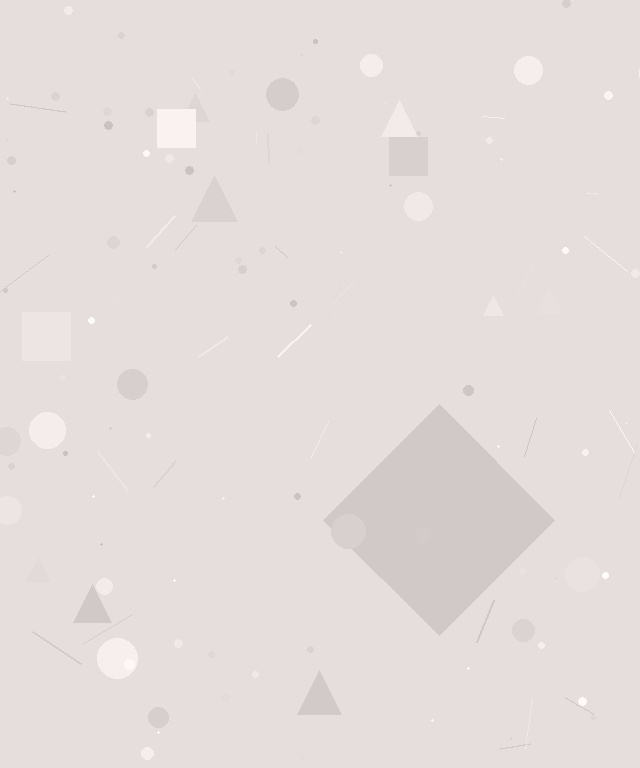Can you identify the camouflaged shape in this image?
The camouflaged shape is a diamond.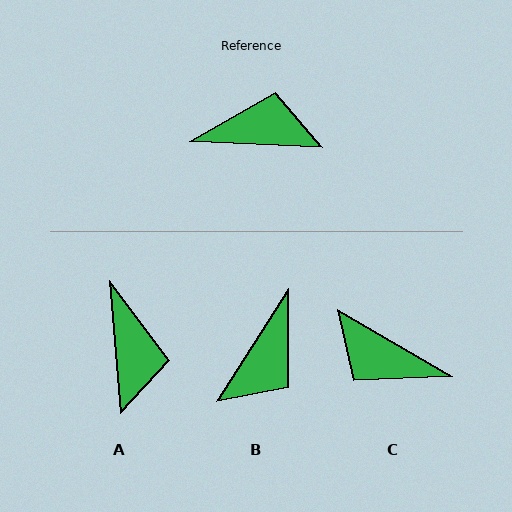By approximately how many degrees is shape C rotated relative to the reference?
Approximately 152 degrees counter-clockwise.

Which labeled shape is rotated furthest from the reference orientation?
C, about 152 degrees away.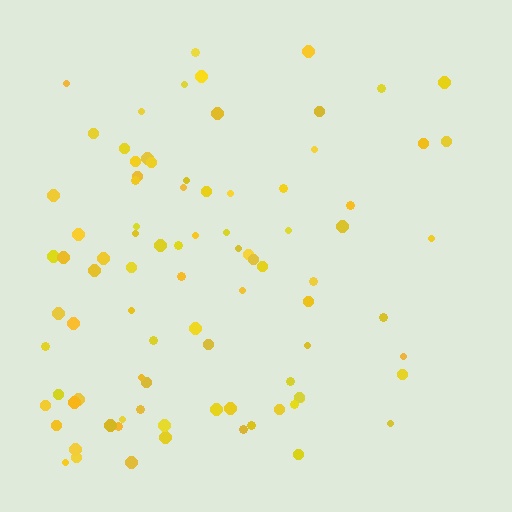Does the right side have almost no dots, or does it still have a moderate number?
Still a moderate number, just noticeably fewer than the left.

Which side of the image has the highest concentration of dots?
The left.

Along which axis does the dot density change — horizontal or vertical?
Horizontal.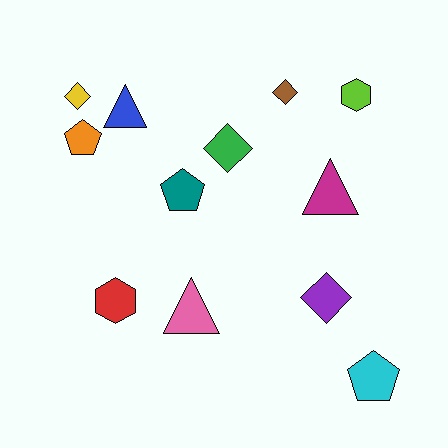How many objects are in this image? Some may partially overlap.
There are 12 objects.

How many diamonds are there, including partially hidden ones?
There are 4 diamonds.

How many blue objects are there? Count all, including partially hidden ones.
There is 1 blue object.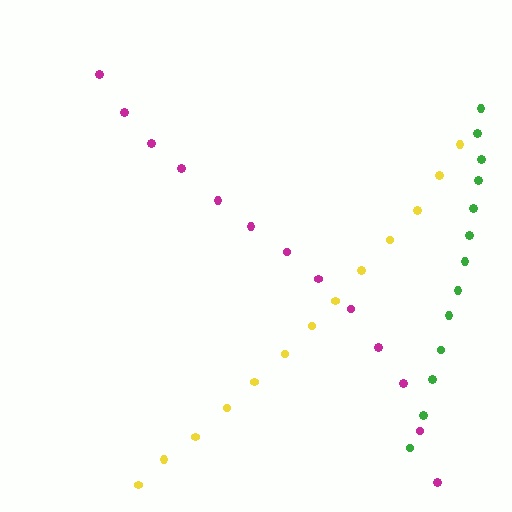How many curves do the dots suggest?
There are 3 distinct paths.